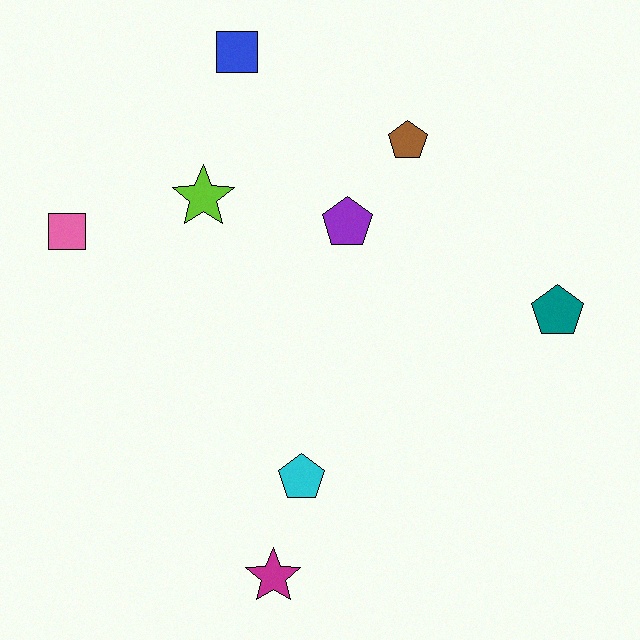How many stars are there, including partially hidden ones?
There are 2 stars.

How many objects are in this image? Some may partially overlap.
There are 8 objects.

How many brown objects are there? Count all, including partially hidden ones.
There is 1 brown object.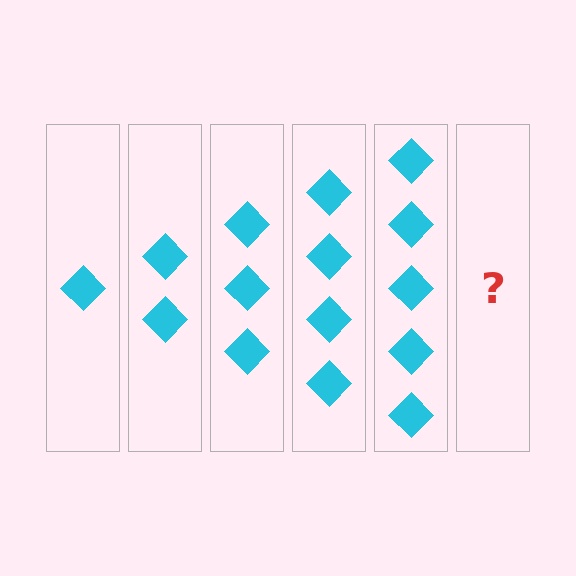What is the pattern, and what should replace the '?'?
The pattern is that each step adds one more diamond. The '?' should be 6 diamonds.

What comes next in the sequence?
The next element should be 6 diamonds.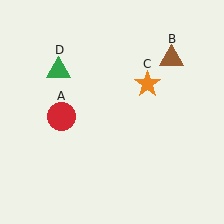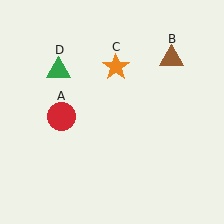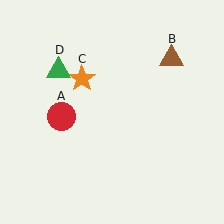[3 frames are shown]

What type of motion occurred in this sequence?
The orange star (object C) rotated counterclockwise around the center of the scene.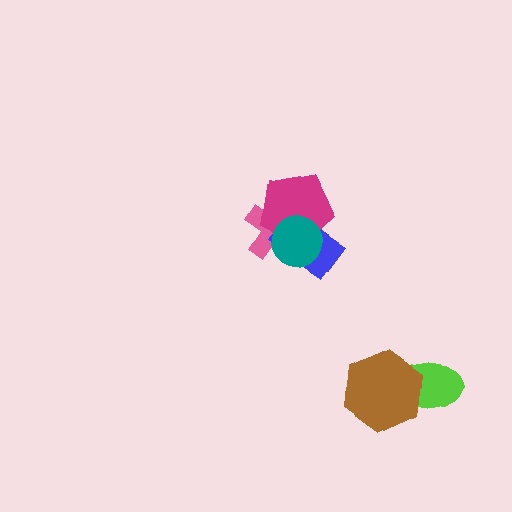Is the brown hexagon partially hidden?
No, no other shape covers it.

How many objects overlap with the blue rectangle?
3 objects overlap with the blue rectangle.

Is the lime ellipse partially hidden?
Yes, it is partially covered by another shape.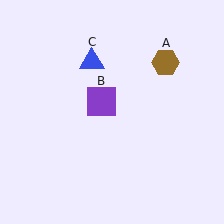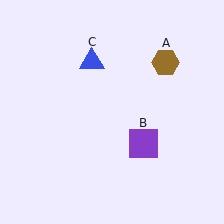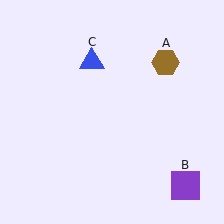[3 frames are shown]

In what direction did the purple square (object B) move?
The purple square (object B) moved down and to the right.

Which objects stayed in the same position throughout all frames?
Brown hexagon (object A) and blue triangle (object C) remained stationary.